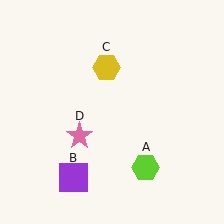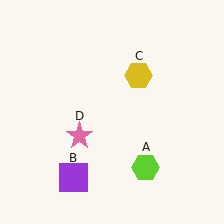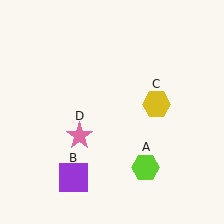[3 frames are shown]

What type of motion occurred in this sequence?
The yellow hexagon (object C) rotated clockwise around the center of the scene.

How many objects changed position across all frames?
1 object changed position: yellow hexagon (object C).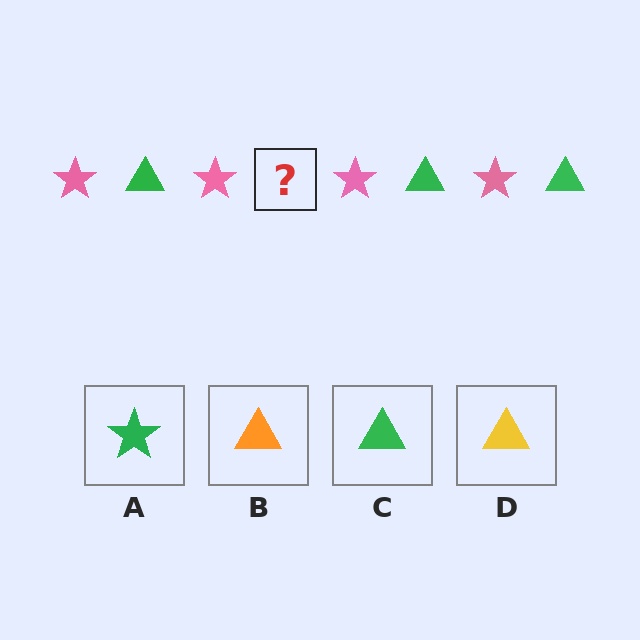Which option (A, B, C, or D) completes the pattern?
C.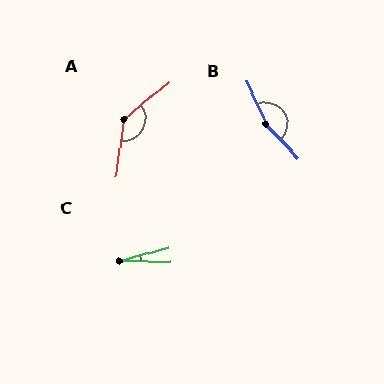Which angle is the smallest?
C, at approximately 15 degrees.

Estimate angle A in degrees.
Approximately 136 degrees.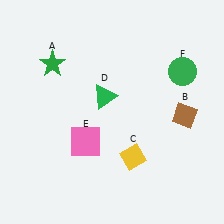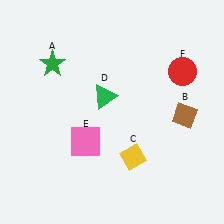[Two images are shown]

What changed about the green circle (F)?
In Image 1, F is green. In Image 2, it changed to red.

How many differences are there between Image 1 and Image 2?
There is 1 difference between the two images.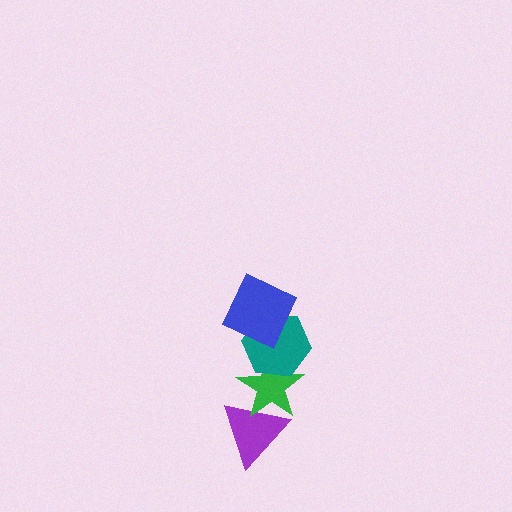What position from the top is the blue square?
The blue square is 1st from the top.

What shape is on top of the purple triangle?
The green star is on top of the purple triangle.